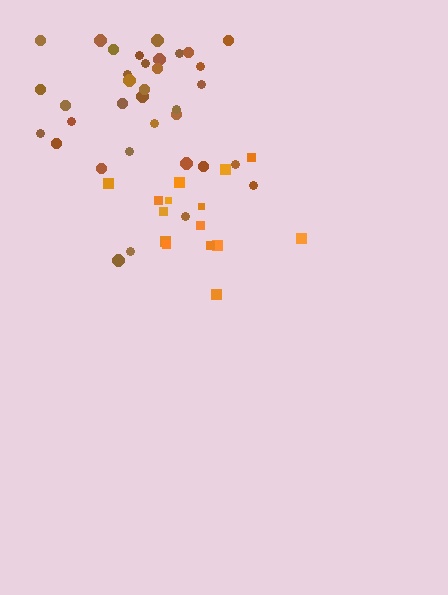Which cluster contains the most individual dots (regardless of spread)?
Brown (35).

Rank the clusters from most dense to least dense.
brown, orange.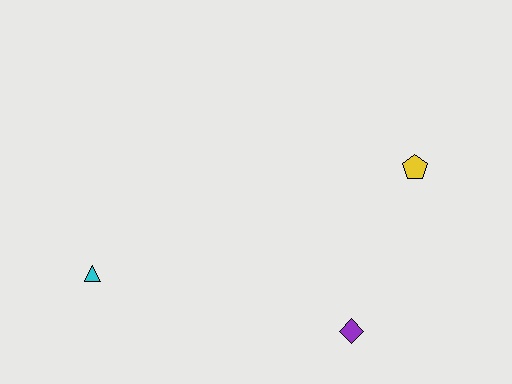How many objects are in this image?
There are 3 objects.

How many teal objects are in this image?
There are no teal objects.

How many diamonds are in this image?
There is 1 diamond.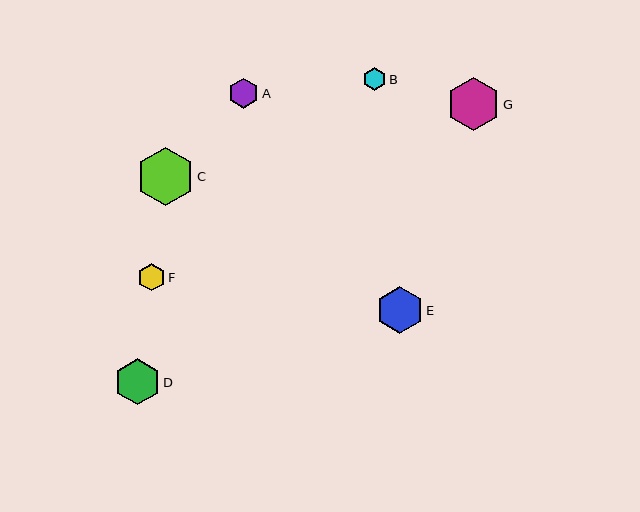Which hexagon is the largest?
Hexagon C is the largest with a size of approximately 58 pixels.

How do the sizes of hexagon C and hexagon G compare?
Hexagon C and hexagon G are approximately the same size.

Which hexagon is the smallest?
Hexagon B is the smallest with a size of approximately 23 pixels.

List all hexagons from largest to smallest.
From largest to smallest: C, G, E, D, A, F, B.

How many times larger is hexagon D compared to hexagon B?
Hexagon D is approximately 2.0 times the size of hexagon B.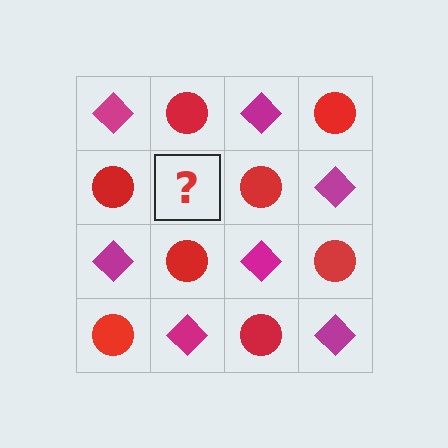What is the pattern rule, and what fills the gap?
The rule is that it alternates magenta diamond and red circle in a checkerboard pattern. The gap should be filled with a magenta diamond.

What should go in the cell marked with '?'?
The missing cell should contain a magenta diamond.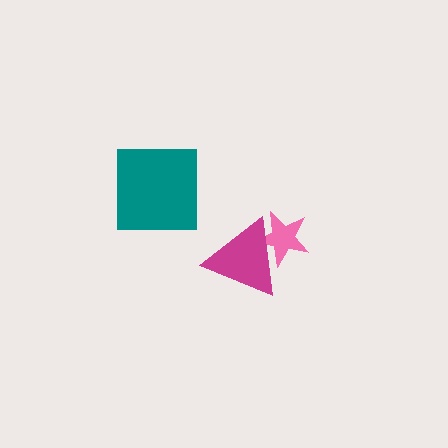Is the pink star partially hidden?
Yes, it is partially covered by another shape.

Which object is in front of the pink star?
The magenta triangle is in front of the pink star.